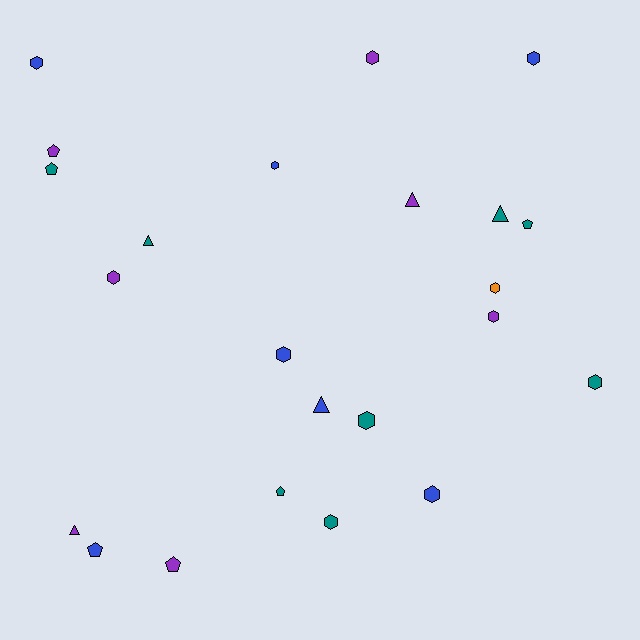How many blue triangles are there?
There is 1 blue triangle.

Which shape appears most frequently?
Hexagon, with 12 objects.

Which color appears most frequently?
Teal, with 8 objects.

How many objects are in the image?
There are 23 objects.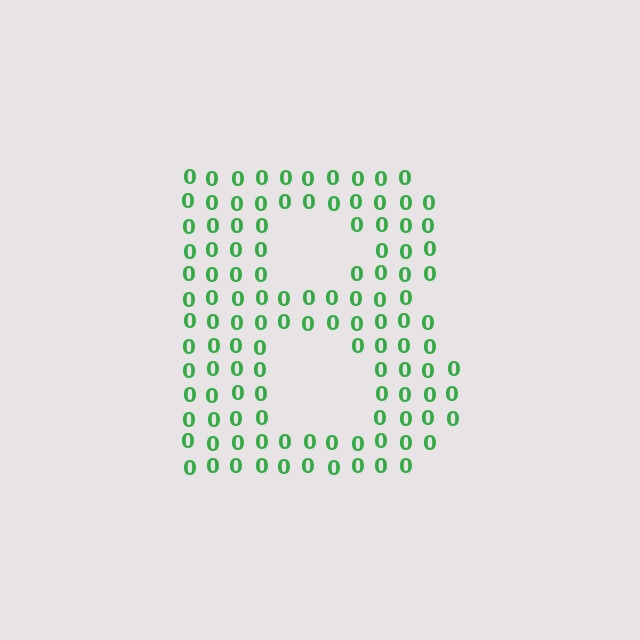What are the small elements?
The small elements are digit 0's.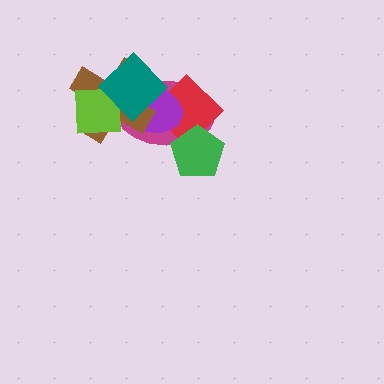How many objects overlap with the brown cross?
4 objects overlap with the brown cross.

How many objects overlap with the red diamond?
4 objects overlap with the red diamond.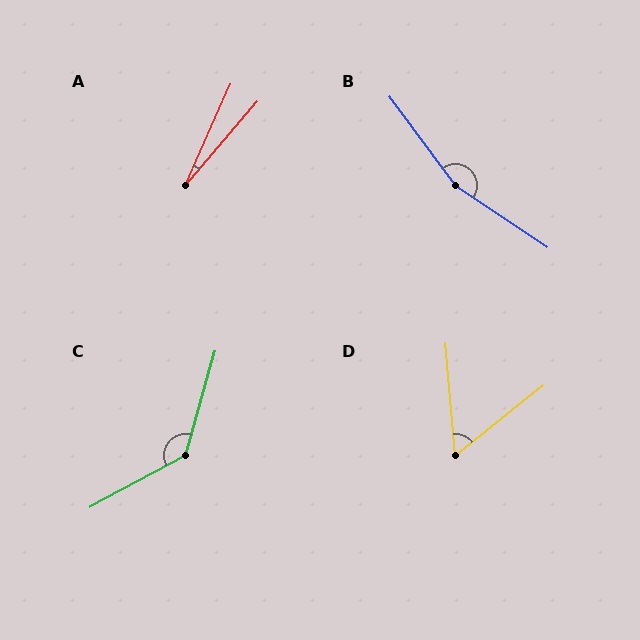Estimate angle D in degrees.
Approximately 56 degrees.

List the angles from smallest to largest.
A (17°), D (56°), C (134°), B (160°).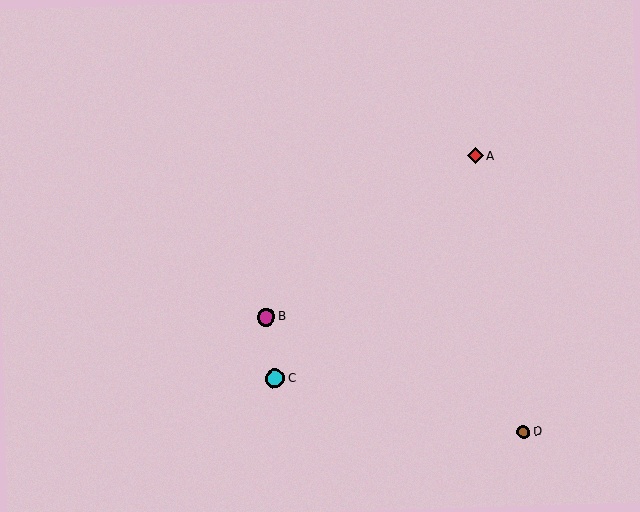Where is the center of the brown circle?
The center of the brown circle is at (524, 432).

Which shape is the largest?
The cyan circle (labeled C) is the largest.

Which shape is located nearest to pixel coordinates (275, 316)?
The magenta circle (labeled B) at (266, 317) is nearest to that location.